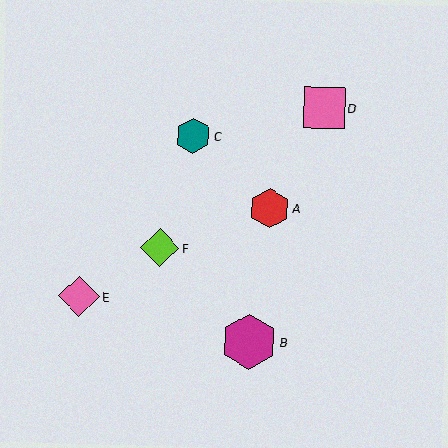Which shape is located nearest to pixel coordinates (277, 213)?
The red hexagon (labeled A) at (270, 208) is nearest to that location.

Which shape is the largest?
The magenta hexagon (labeled B) is the largest.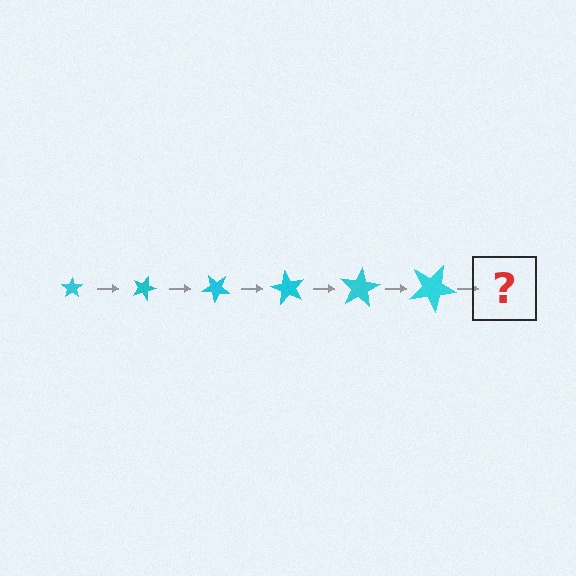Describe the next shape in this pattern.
It should be a star, larger than the previous one and rotated 120 degrees from the start.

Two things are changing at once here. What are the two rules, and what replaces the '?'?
The two rules are that the star grows larger each step and it rotates 20 degrees each step. The '?' should be a star, larger than the previous one and rotated 120 degrees from the start.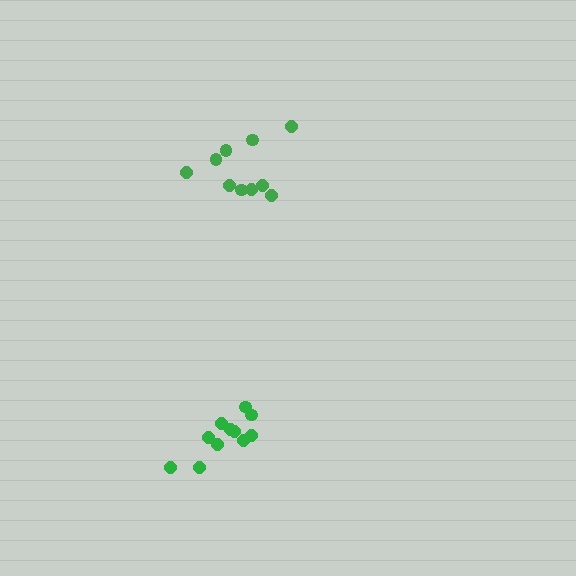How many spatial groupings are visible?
There are 2 spatial groupings.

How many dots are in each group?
Group 1: 11 dots, Group 2: 10 dots (21 total).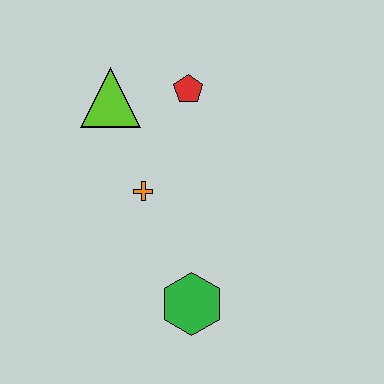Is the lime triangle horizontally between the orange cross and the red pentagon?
No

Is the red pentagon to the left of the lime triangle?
No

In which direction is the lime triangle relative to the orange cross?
The lime triangle is above the orange cross.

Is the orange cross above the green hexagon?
Yes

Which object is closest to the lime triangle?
The red pentagon is closest to the lime triangle.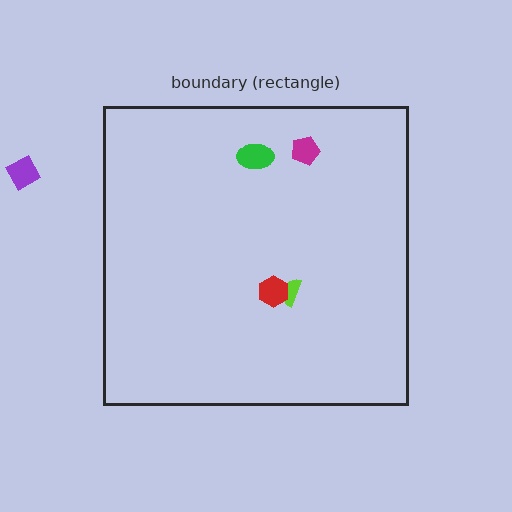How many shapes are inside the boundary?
4 inside, 1 outside.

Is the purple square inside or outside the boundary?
Outside.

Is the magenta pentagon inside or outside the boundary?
Inside.